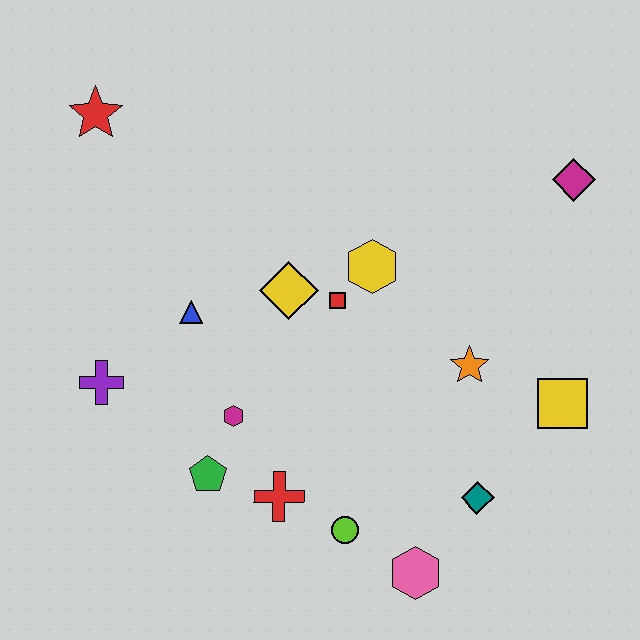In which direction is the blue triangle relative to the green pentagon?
The blue triangle is above the green pentagon.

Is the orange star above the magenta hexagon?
Yes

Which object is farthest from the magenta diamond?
The purple cross is farthest from the magenta diamond.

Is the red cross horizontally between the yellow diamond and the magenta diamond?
No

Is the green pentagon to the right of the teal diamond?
No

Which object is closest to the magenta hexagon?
The green pentagon is closest to the magenta hexagon.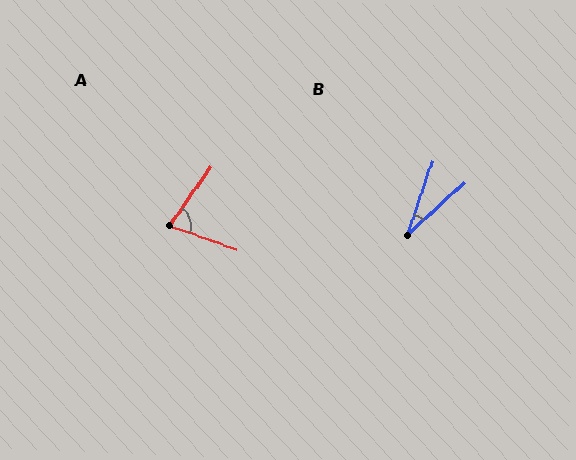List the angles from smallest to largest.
B (28°), A (74°).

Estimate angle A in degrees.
Approximately 74 degrees.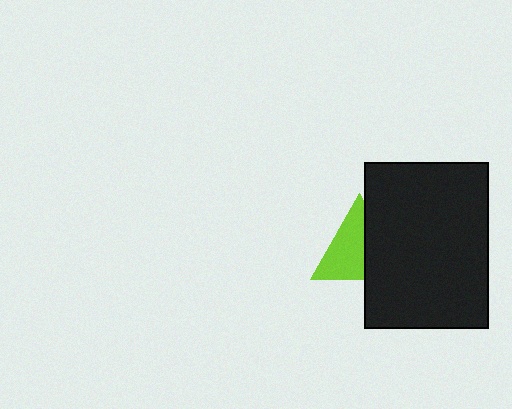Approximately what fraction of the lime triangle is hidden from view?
Roughly 42% of the lime triangle is hidden behind the black rectangle.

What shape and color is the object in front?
The object in front is a black rectangle.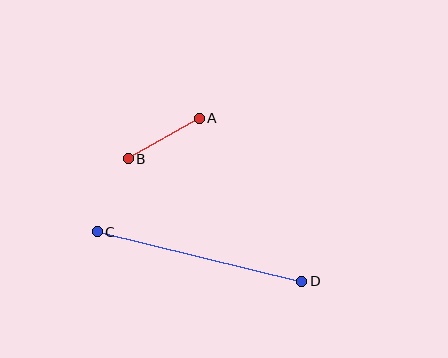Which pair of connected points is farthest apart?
Points C and D are farthest apart.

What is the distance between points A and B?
The distance is approximately 82 pixels.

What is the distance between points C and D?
The distance is approximately 210 pixels.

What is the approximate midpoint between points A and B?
The midpoint is at approximately (164, 138) pixels.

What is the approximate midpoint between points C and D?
The midpoint is at approximately (200, 257) pixels.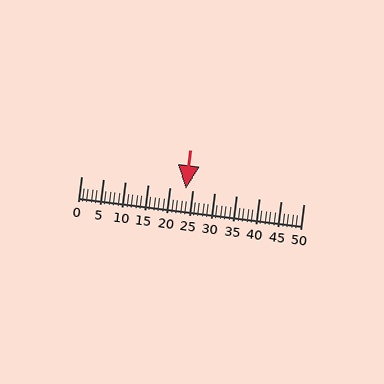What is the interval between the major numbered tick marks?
The major tick marks are spaced 5 units apart.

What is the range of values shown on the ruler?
The ruler shows values from 0 to 50.